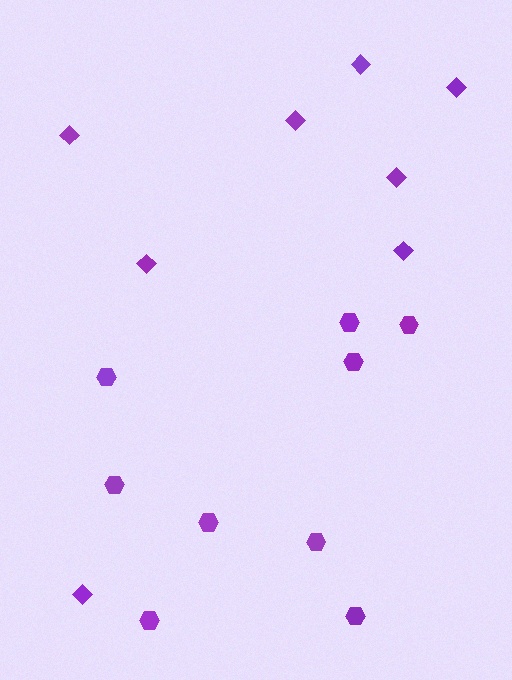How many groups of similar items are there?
There are 2 groups: one group of diamonds (8) and one group of hexagons (9).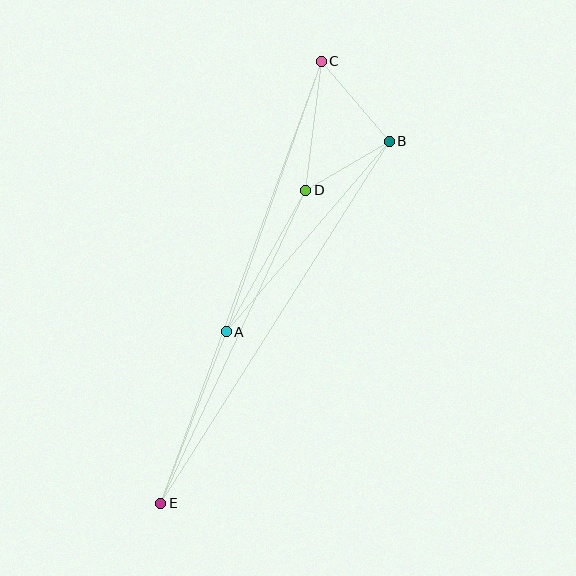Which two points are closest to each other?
Points B and D are closest to each other.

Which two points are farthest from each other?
Points C and E are farthest from each other.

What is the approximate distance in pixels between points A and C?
The distance between A and C is approximately 287 pixels.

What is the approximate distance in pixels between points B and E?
The distance between B and E is approximately 428 pixels.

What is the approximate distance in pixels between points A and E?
The distance between A and E is approximately 184 pixels.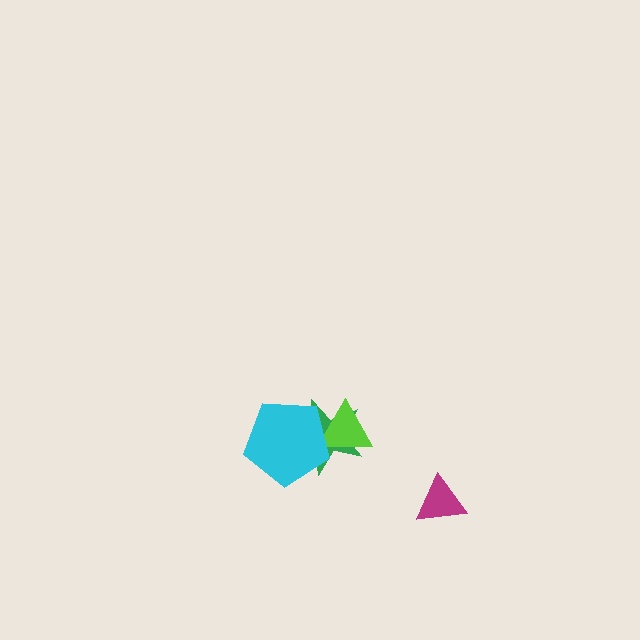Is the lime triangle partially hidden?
Yes, it is partially covered by another shape.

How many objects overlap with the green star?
2 objects overlap with the green star.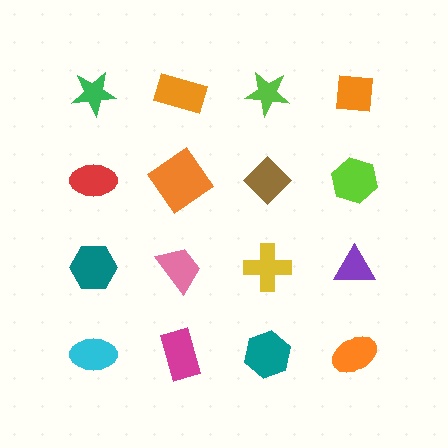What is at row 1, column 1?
A green star.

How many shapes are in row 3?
4 shapes.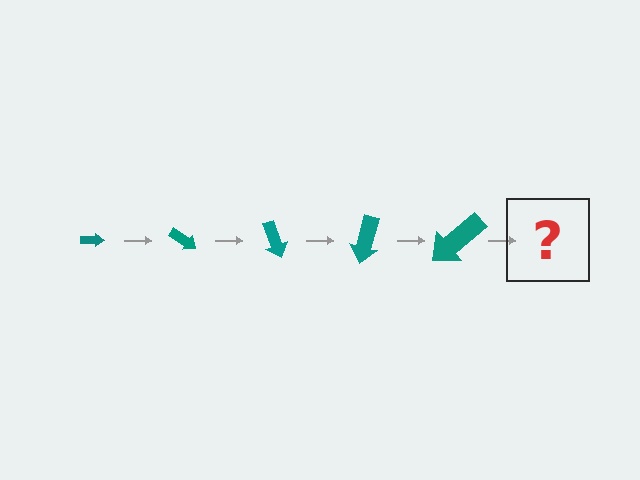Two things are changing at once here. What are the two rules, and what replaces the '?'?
The two rules are that the arrow grows larger each step and it rotates 35 degrees each step. The '?' should be an arrow, larger than the previous one and rotated 175 degrees from the start.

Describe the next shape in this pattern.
It should be an arrow, larger than the previous one and rotated 175 degrees from the start.